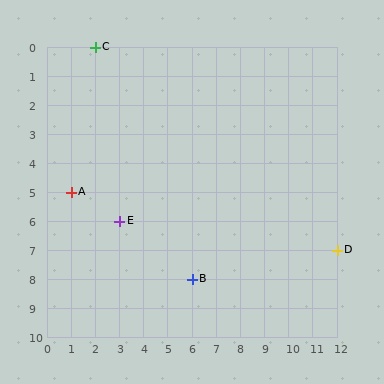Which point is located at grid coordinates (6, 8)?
Point B is at (6, 8).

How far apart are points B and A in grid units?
Points B and A are 5 columns and 3 rows apart (about 5.8 grid units diagonally).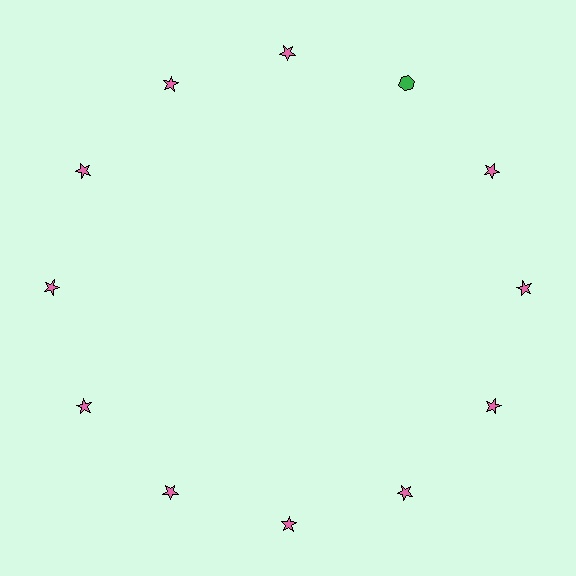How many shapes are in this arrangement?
There are 12 shapes arranged in a ring pattern.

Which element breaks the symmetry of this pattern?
The green hexagon at roughly the 1 o'clock position breaks the symmetry. All other shapes are pink stars.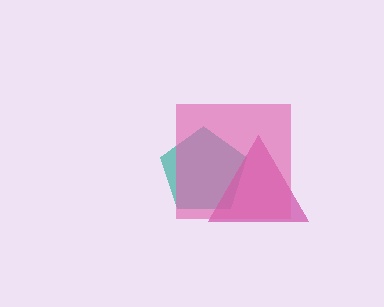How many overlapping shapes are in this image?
There are 3 overlapping shapes in the image.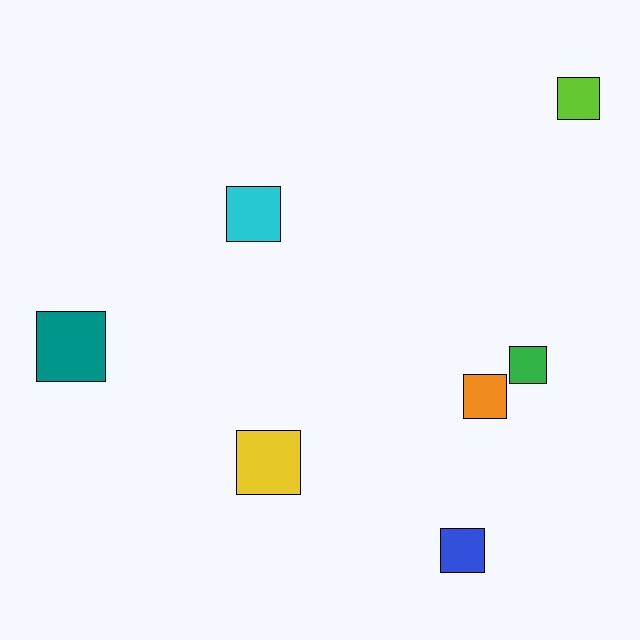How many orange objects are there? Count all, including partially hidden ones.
There is 1 orange object.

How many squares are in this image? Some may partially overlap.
There are 7 squares.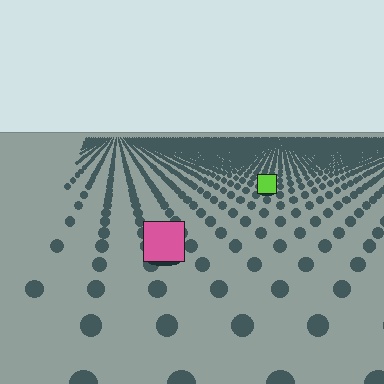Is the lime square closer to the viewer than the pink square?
No. The pink square is closer — you can tell from the texture gradient: the ground texture is coarser near it.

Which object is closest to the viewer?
The pink square is closest. The texture marks near it are larger and more spread out.